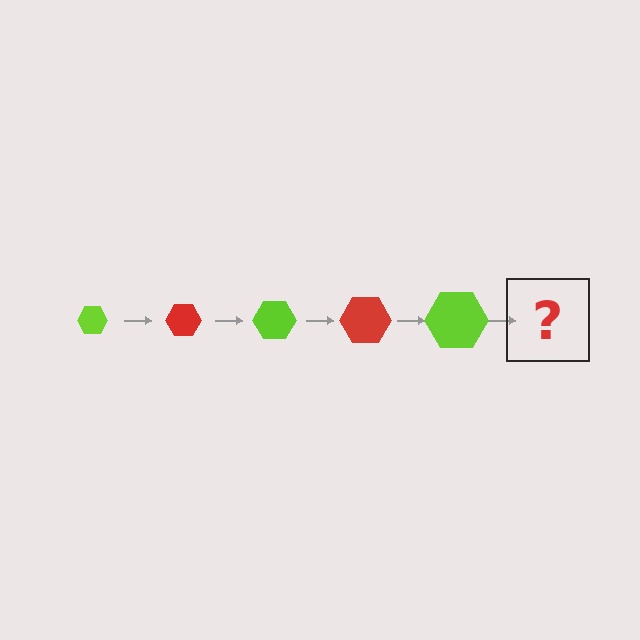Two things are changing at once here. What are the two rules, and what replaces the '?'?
The two rules are that the hexagon grows larger each step and the color cycles through lime and red. The '?' should be a red hexagon, larger than the previous one.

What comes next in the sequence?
The next element should be a red hexagon, larger than the previous one.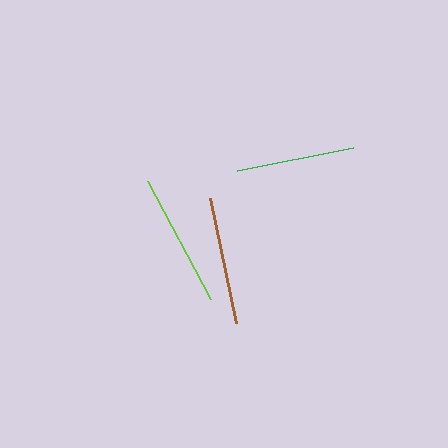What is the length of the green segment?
The green segment is approximately 118 pixels long.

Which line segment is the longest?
The lime line is the longest at approximately 134 pixels.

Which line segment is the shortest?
The green line is the shortest at approximately 118 pixels.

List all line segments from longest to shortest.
From longest to shortest: lime, brown, green.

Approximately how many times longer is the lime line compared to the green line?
The lime line is approximately 1.1 times the length of the green line.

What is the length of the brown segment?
The brown segment is approximately 128 pixels long.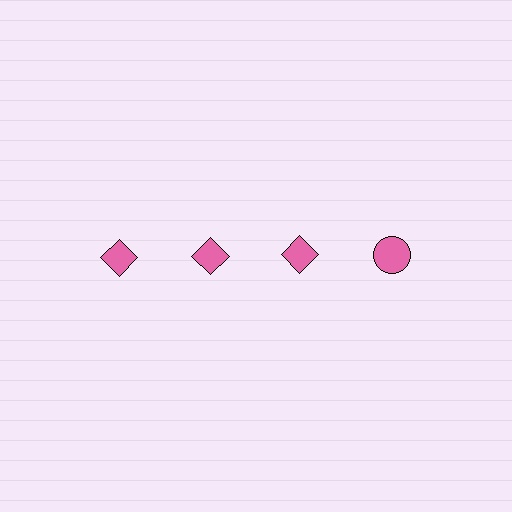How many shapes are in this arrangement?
There are 4 shapes arranged in a grid pattern.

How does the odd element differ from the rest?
It has a different shape: circle instead of diamond.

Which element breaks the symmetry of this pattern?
The pink circle in the top row, second from right column breaks the symmetry. All other shapes are pink diamonds.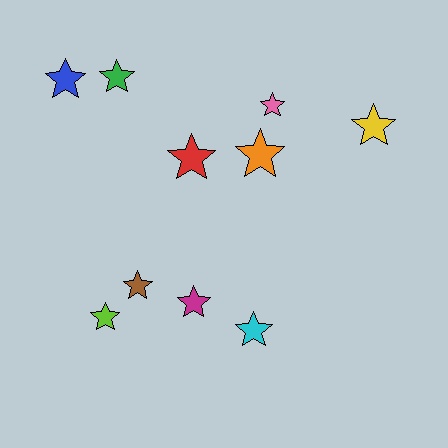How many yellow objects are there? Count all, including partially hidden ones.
There is 1 yellow object.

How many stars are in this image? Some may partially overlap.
There are 10 stars.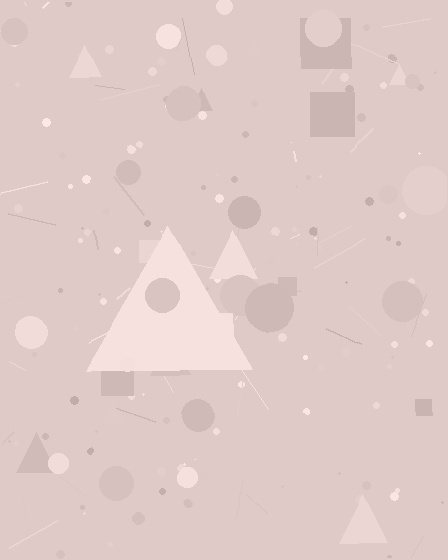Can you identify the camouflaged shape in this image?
The camouflaged shape is a triangle.